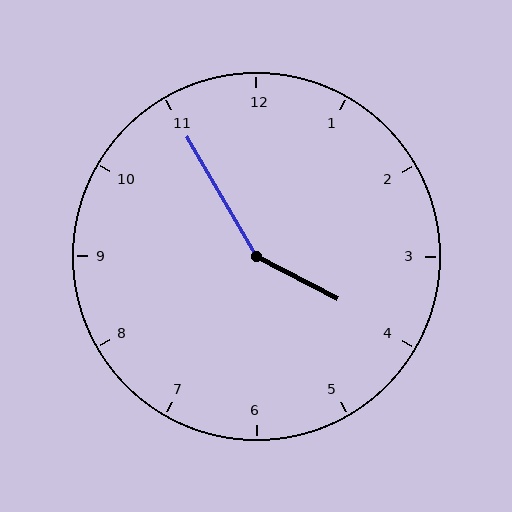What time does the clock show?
3:55.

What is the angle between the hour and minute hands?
Approximately 148 degrees.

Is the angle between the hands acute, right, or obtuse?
It is obtuse.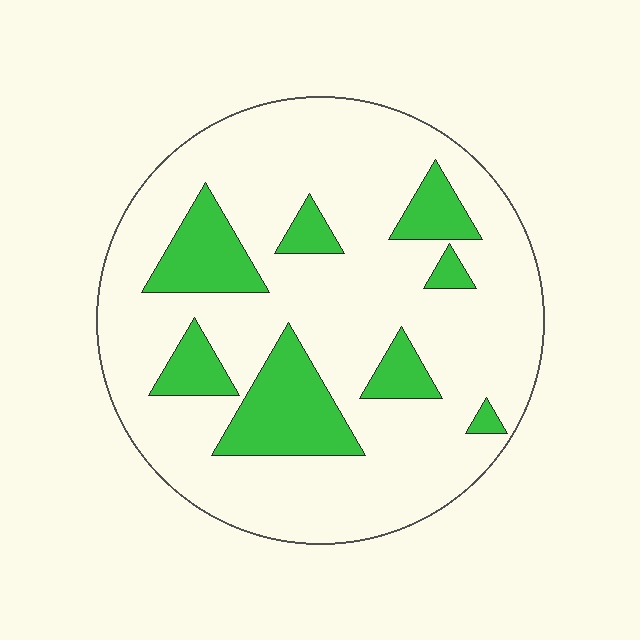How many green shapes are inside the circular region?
8.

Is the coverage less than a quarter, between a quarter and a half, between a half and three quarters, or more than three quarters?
Less than a quarter.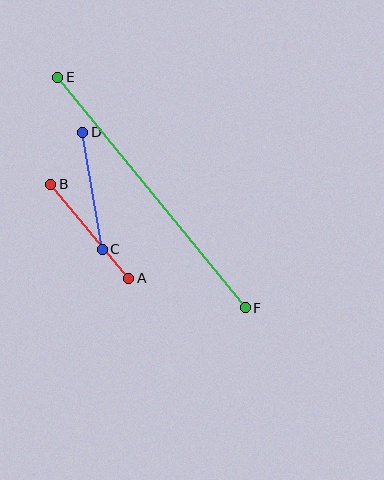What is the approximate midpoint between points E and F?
The midpoint is at approximately (152, 193) pixels.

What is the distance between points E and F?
The distance is approximately 297 pixels.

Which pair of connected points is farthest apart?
Points E and F are farthest apart.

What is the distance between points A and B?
The distance is approximately 122 pixels.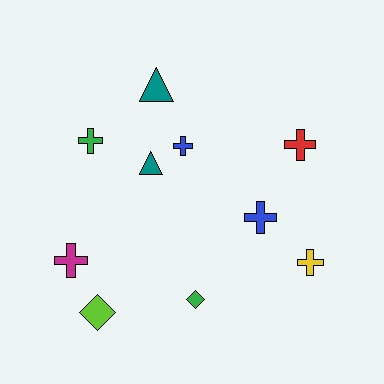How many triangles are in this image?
There are 2 triangles.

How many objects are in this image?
There are 10 objects.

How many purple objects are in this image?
There are no purple objects.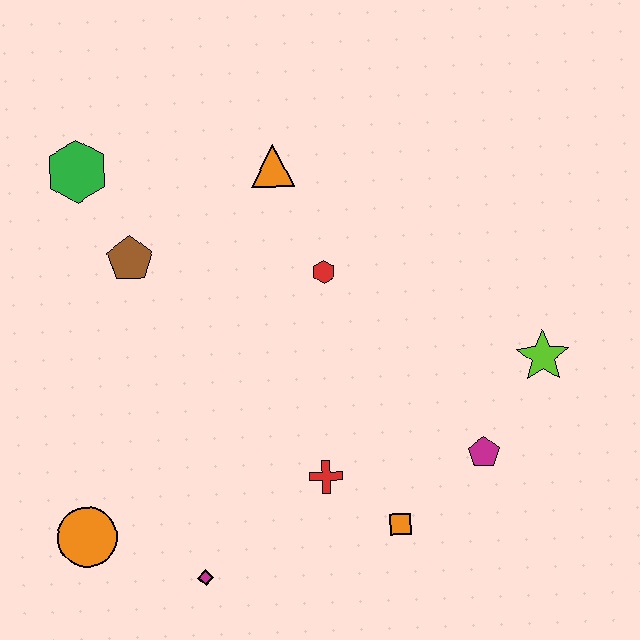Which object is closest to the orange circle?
The magenta diamond is closest to the orange circle.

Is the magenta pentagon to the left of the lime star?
Yes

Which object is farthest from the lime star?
The green hexagon is farthest from the lime star.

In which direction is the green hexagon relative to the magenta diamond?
The green hexagon is above the magenta diamond.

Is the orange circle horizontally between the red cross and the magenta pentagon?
No